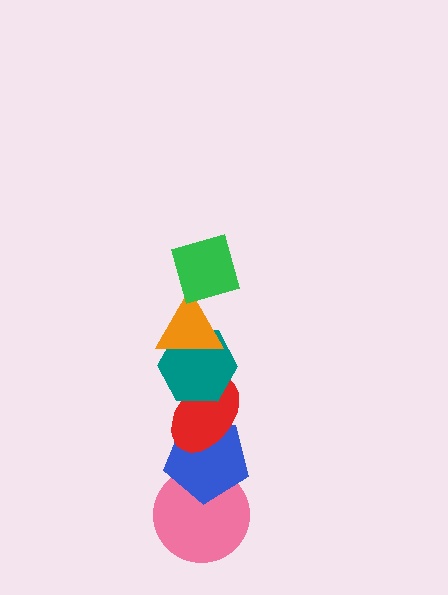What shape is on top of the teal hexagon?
The orange triangle is on top of the teal hexagon.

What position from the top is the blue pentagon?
The blue pentagon is 5th from the top.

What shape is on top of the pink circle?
The blue pentagon is on top of the pink circle.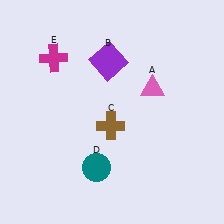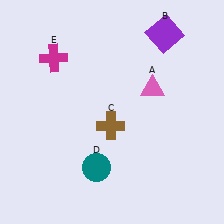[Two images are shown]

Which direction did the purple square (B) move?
The purple square (B) moved right.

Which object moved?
The purple square (B) moved right.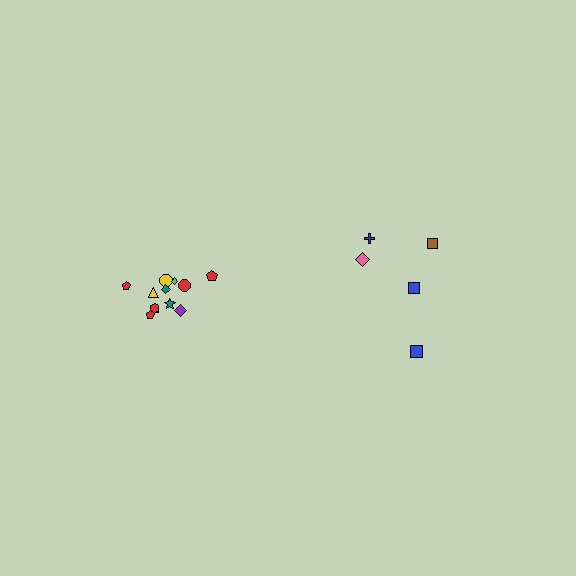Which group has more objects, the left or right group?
The left group.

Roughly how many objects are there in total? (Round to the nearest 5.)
Roughly 15 objects in total.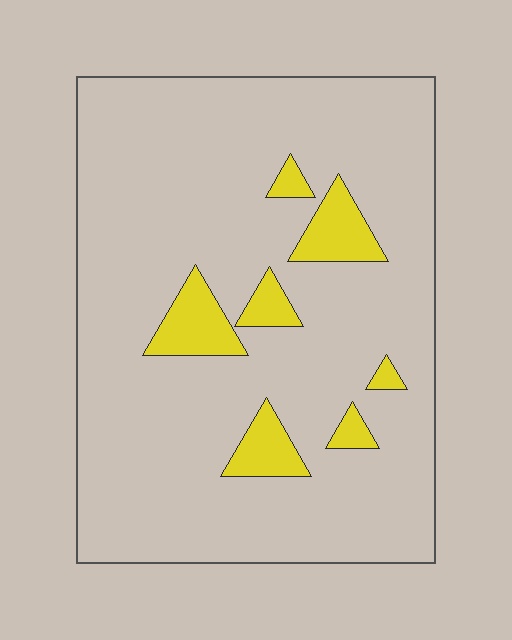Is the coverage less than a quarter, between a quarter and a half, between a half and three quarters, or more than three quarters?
Less than a quarter.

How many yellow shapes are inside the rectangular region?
7.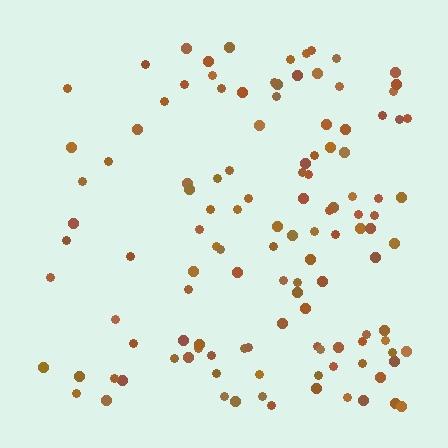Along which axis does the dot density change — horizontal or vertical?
Horizontal.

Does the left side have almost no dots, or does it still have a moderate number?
Still a moderate number, just noticeably fewer than the right.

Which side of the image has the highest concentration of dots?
The right.